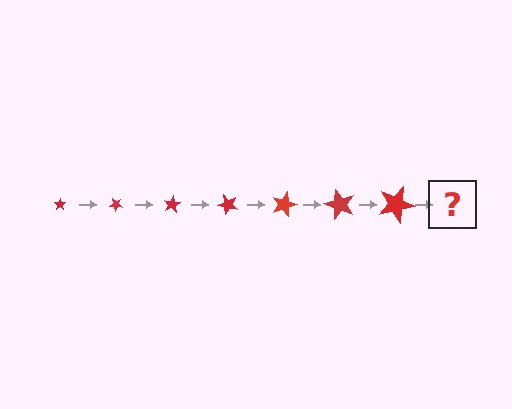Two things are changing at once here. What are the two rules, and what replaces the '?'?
The two rules are that the star grows larger each step and it rotates 40 degrees each step. The '?' should be a star, larger than the previous one and rotated 280 degrees from the start.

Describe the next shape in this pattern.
It should be a star, larger than the previous one and rotated 280 degrees from the start.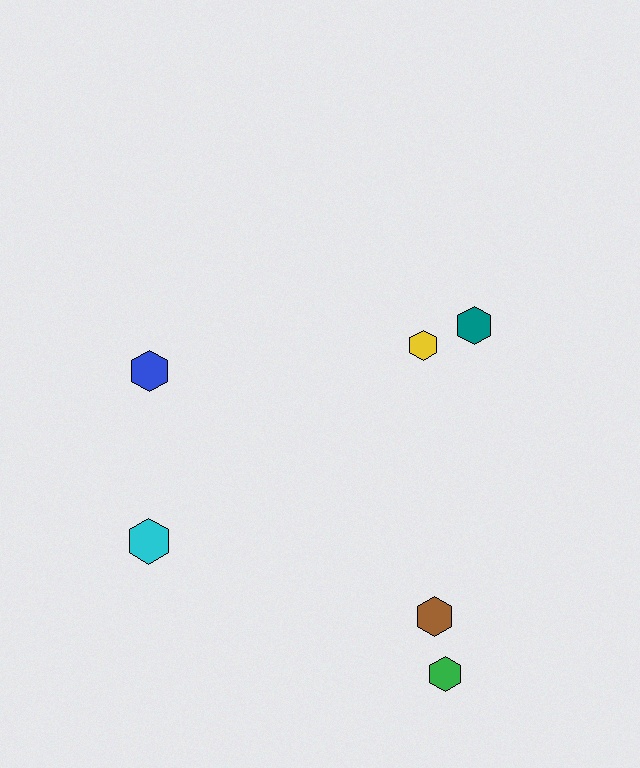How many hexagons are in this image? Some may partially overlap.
There are 6 hexagons.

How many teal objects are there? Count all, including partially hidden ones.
There is 1 teal object.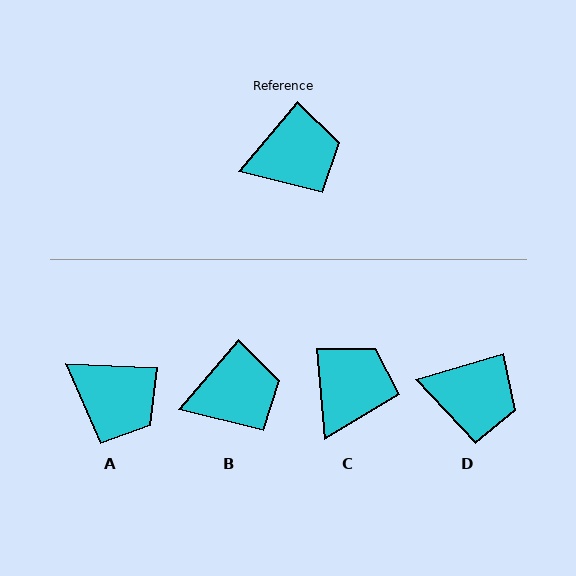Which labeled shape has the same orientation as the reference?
B.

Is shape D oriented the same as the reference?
No, it is off by about 33 degrees.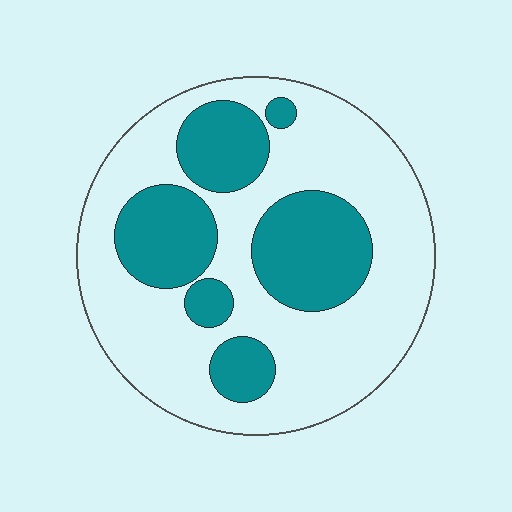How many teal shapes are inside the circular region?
6.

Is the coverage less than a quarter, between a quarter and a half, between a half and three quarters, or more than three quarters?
Between a quarter and a half.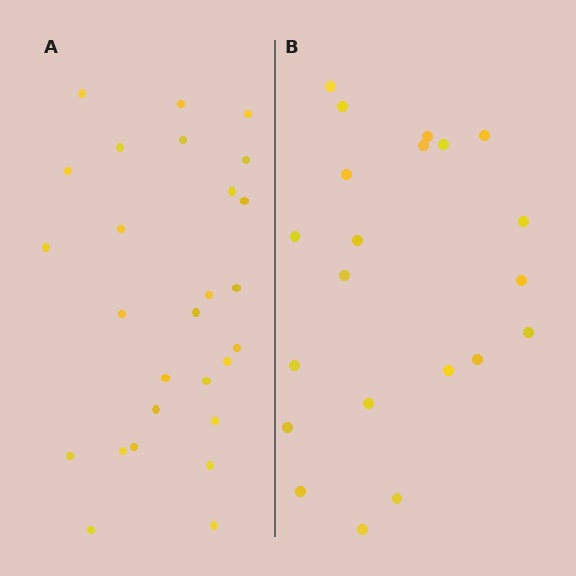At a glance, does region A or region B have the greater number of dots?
Region A (the left region) has more dots.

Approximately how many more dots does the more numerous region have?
Region A has about 6 more dots than region B.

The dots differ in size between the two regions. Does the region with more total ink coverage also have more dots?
No. Region B has more total ink coverage because its dots are larger, but region A actually contains more individual dots. Total area can be misleading — the number of items is what matters here.